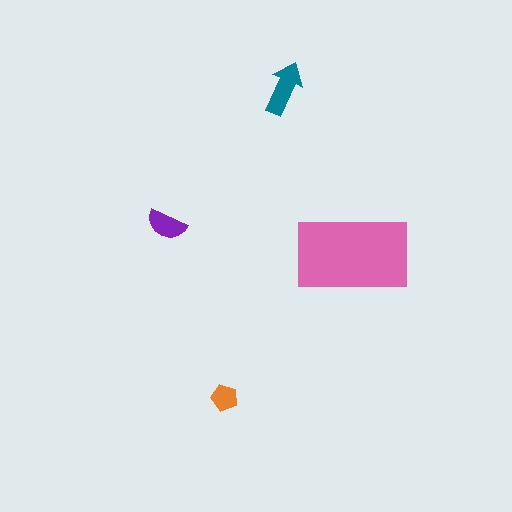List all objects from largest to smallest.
The pink rectangle, the teal arrow, the purple semicircle, the orange pentagon.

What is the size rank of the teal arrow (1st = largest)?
2nd.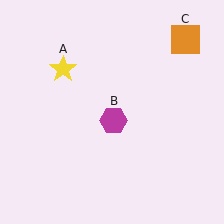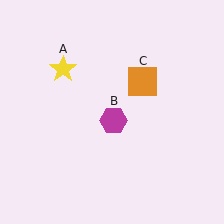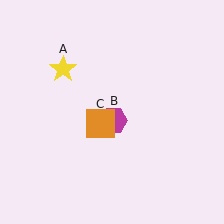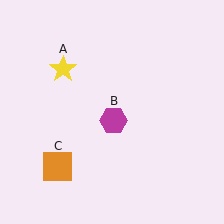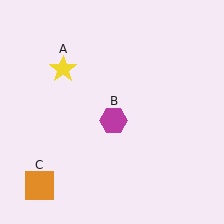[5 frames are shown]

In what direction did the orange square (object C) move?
The orange square (object C) moved down and to the left.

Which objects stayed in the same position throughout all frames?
Yellow star (object A) and magenta hexagon (object B) remained stationary.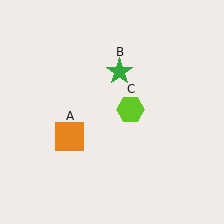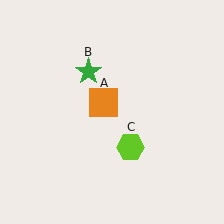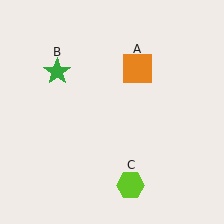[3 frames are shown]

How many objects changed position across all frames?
3 objects changed position: orange square (object A), green star (object B), lime hexagon (object C).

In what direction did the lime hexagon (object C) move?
The lime hexagon (object C) moved down.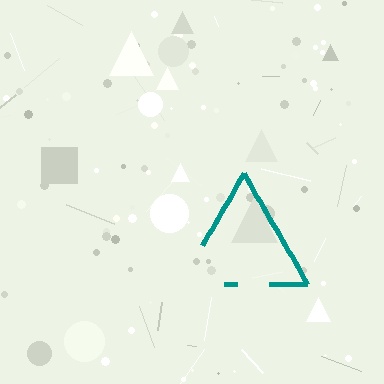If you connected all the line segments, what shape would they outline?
They would outline a triangle.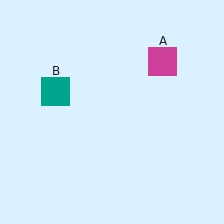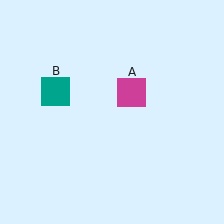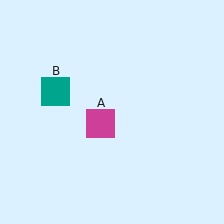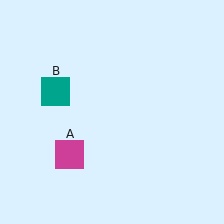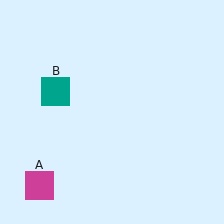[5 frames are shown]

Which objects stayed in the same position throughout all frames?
Teal square (object B) remained stationary.